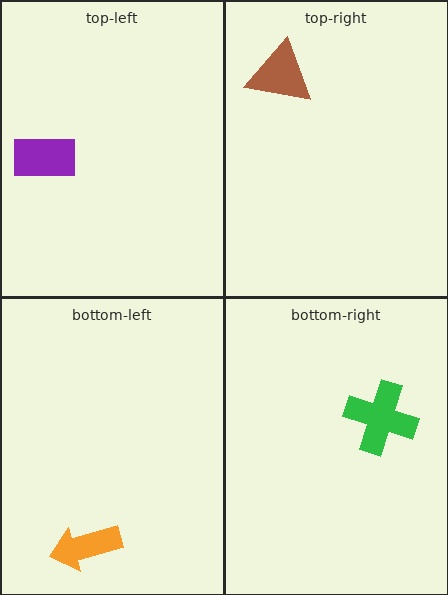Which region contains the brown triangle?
The top-right region.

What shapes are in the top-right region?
The brown triangle.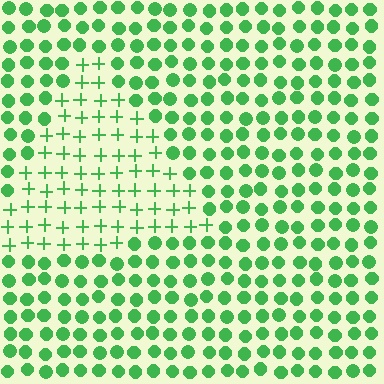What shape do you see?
I see a triangle.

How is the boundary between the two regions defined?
The boundary is defined by a change in element shape: plus signs inside vs. circles outside. All elements share the same color and spacing.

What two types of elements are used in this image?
The image uses plus signs inside the triangle region and circles outside it.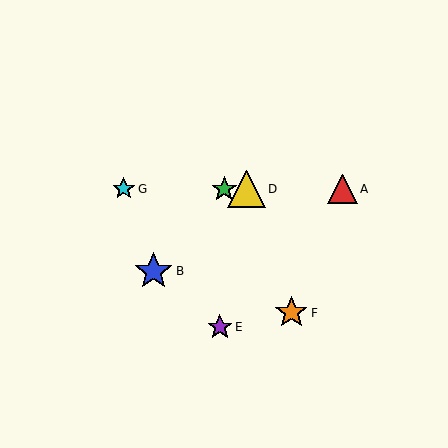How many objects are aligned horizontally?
4 objects (A, C, D, G) are aligned horizontally.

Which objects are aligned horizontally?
Objects A, C, D, G are aligned horizontally.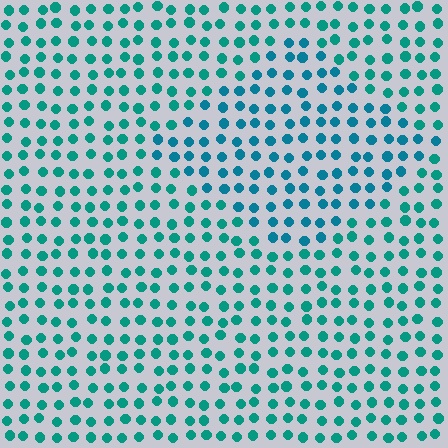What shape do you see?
I see a diamond.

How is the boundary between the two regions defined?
The boundary is defined purely by a slight shift in hue (about 21 degrees). Spacing, size, and orientation are identical on both sides.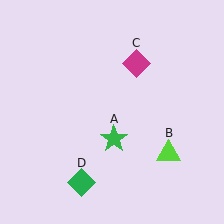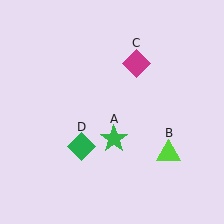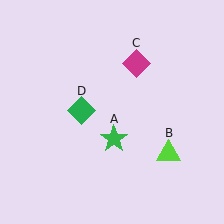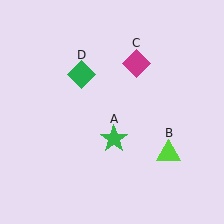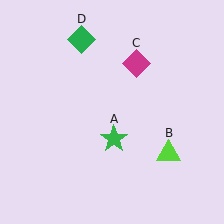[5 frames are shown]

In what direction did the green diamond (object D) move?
The green diamond (object D) moved up.